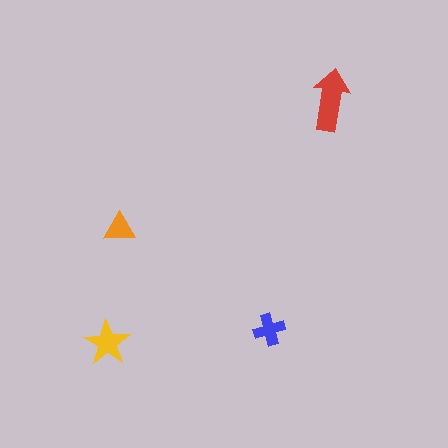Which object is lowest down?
The yellow star is bottommost.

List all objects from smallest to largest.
The orange triangle, the blue cross, the yellow star, the red arrow.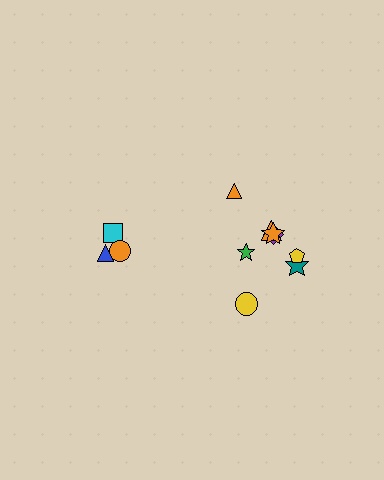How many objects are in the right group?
There are 8 objects.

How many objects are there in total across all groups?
There are 11 objects.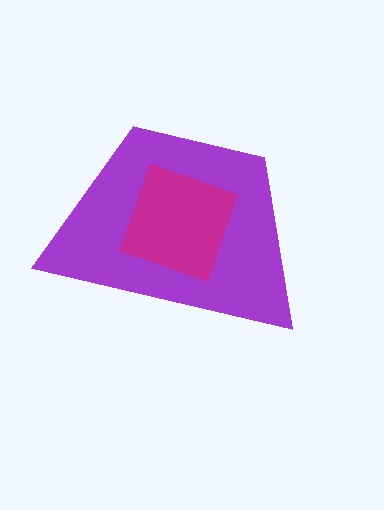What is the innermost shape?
The magenta square.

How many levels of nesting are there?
2.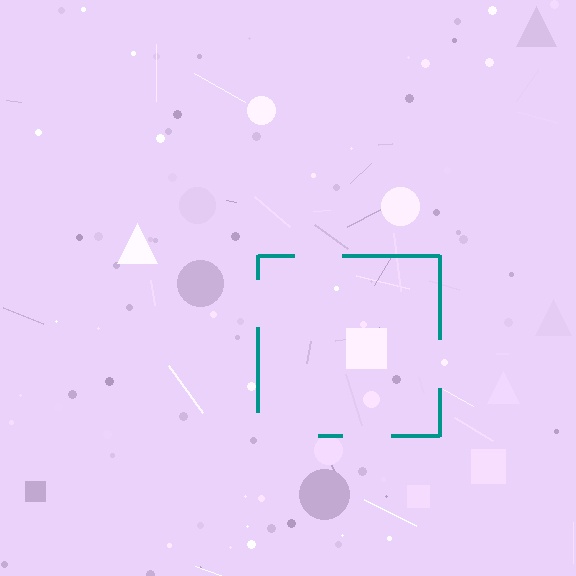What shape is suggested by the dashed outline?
The dashed outline suggests a square.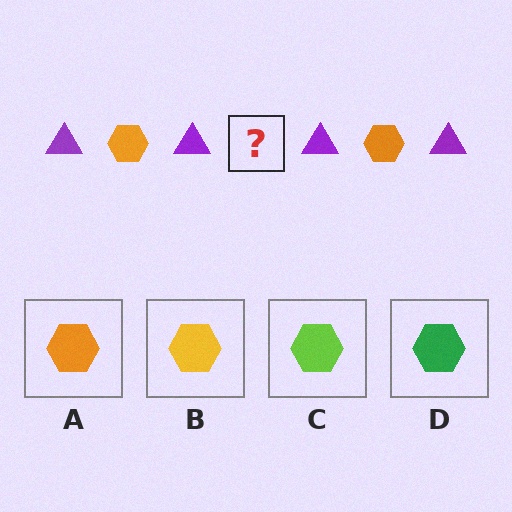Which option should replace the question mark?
Option A.